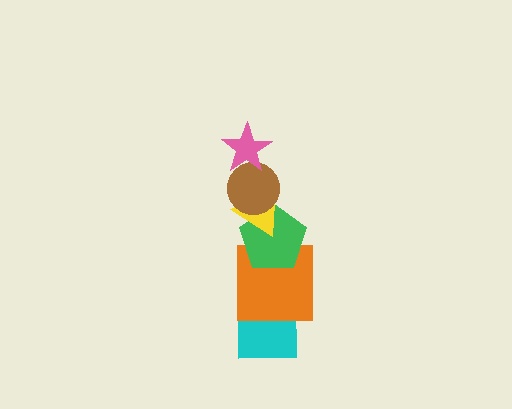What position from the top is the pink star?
The pink star is 1st from the top.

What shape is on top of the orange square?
The green pentagon is on top of the orange square.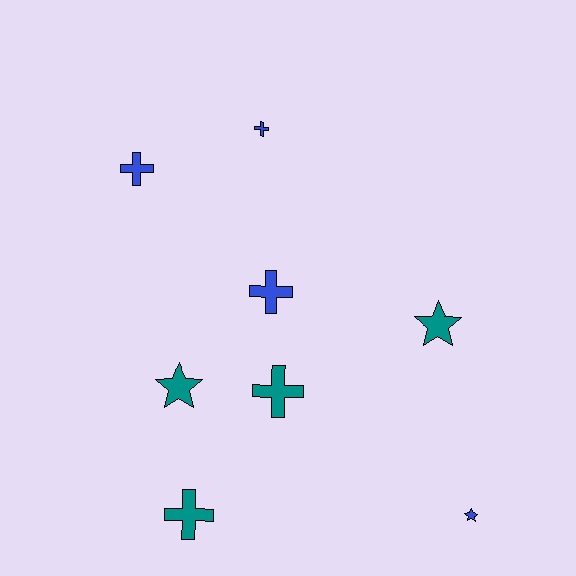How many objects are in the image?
There are 8 objects.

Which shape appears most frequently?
Cross, with 5 objects.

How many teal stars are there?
There are 2 teal stars.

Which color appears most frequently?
Teal, with 4 objects.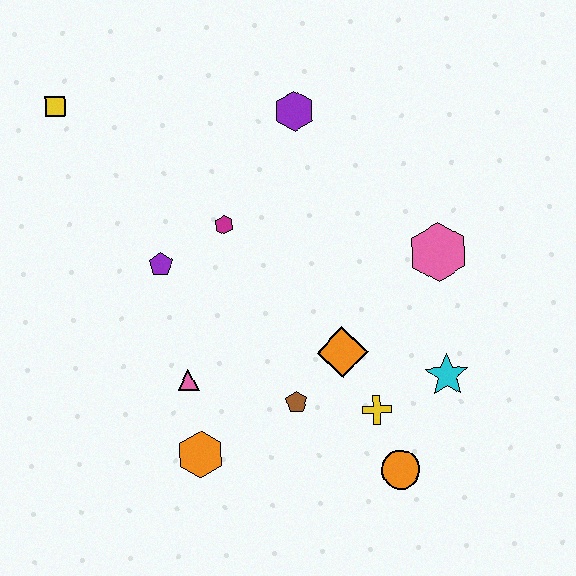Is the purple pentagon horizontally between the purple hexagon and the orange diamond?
No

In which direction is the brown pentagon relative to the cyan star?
The brown pentagon is to the left of the cyan star.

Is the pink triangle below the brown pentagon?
No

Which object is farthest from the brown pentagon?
The yellow square is farthest from the brown pentagon.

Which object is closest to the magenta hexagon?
The purple pentagon is closest to the magenta hexagon.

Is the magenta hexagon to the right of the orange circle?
No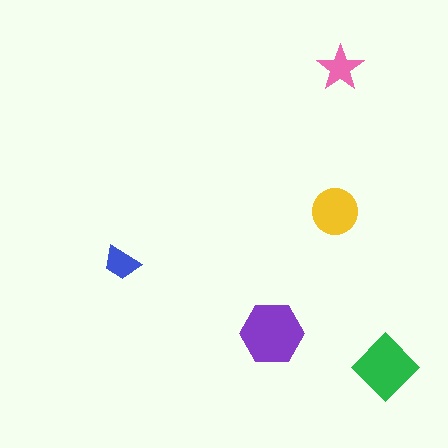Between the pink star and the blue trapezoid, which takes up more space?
The pink star.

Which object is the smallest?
The blue trapezoid.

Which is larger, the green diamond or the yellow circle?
The green diamond.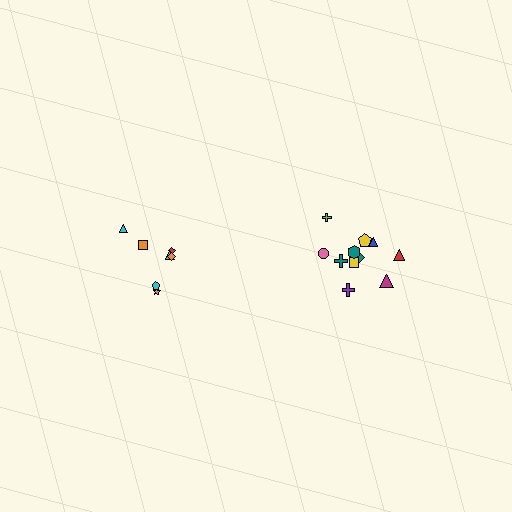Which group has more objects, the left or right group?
The right group.